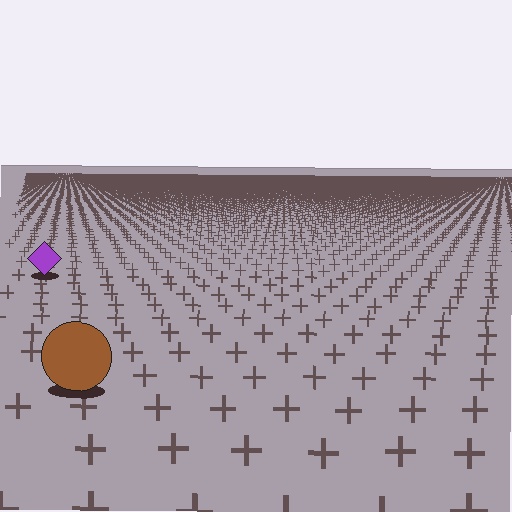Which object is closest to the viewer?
The brown circle is closest. The texture marks near it are larger and more spread out.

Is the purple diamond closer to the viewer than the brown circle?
No. The brown circle is closer — you can tell from the texture gradient: the ground texture is coarser near it.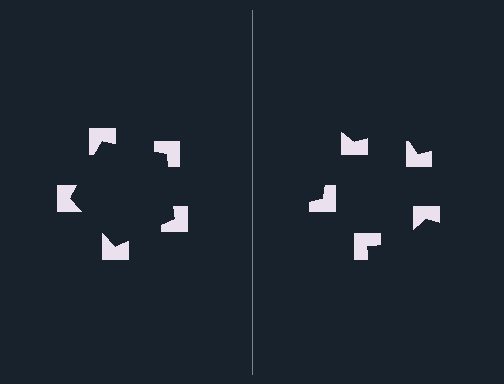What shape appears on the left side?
An illusory pentagon.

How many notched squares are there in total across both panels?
10 — 5 on each side.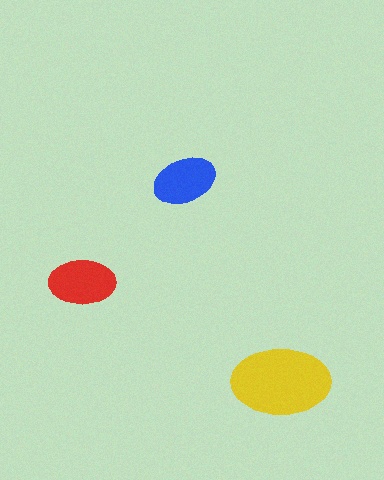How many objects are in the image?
There are 3 objects in the image.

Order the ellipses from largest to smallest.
the yellow one, the red one, the blue one.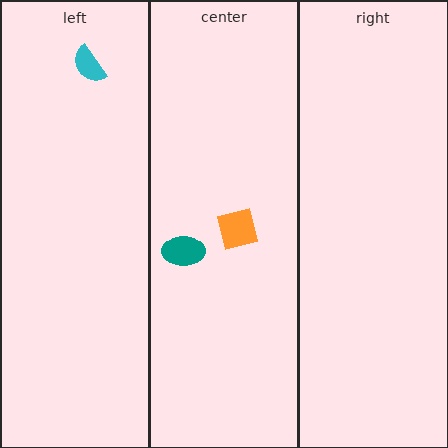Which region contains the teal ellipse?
The center region.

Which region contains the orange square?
The center region.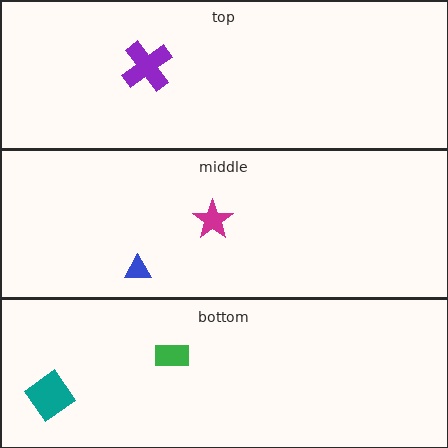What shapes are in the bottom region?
The green rectangle, the teal diamond.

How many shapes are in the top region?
1.